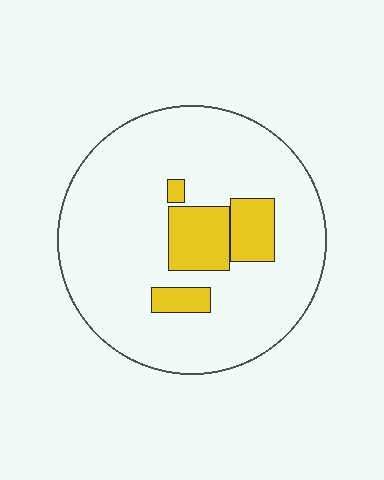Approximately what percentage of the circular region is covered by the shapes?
Approximately 15%.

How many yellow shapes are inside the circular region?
4.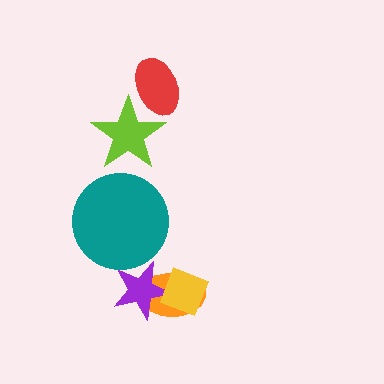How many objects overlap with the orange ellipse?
2 objects overlap with the orange ellipse.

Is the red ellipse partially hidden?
Yes, it is partially covered by another shape.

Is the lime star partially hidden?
No, no other shape covers it.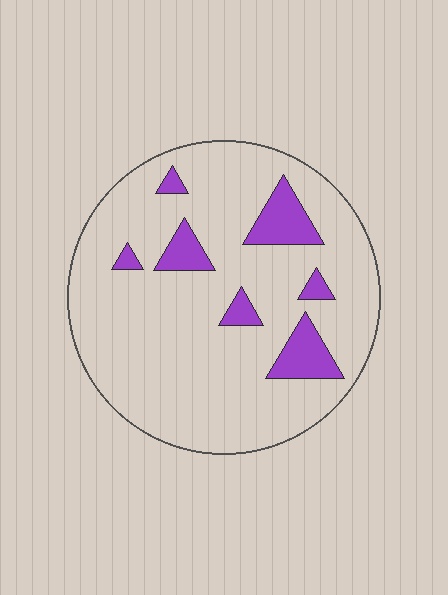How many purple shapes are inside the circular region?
7.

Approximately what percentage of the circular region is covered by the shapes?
Approximately 15%.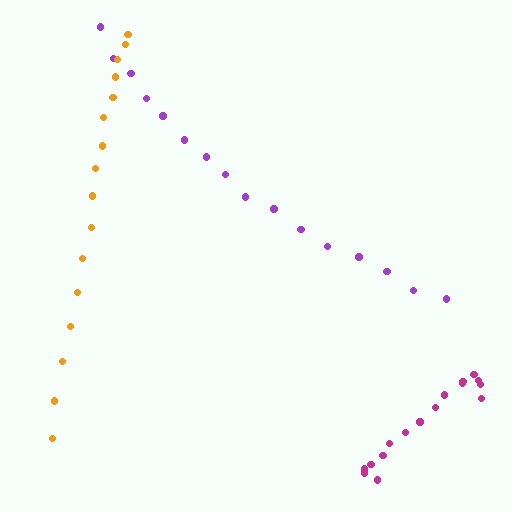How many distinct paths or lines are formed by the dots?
There are 3 distinct paths.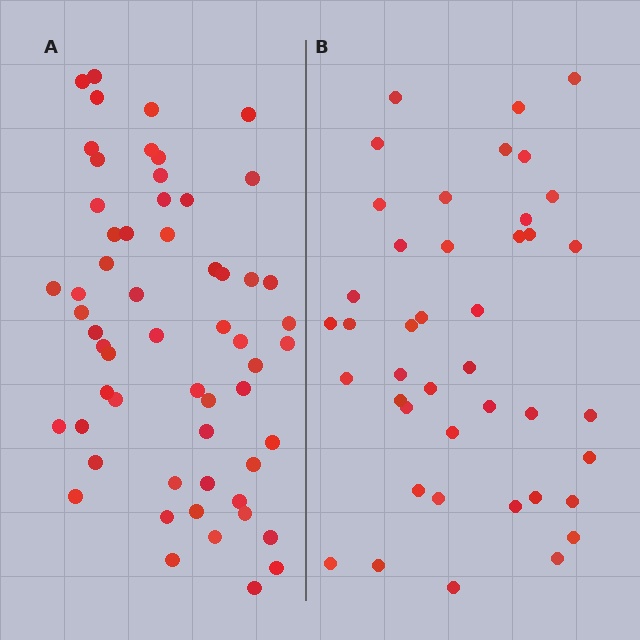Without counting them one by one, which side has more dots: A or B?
Region A (the left region) has more dots.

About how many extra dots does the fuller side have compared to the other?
Region A has approximately 15 more dots than region B.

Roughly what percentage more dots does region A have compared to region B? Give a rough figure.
About 40% more.